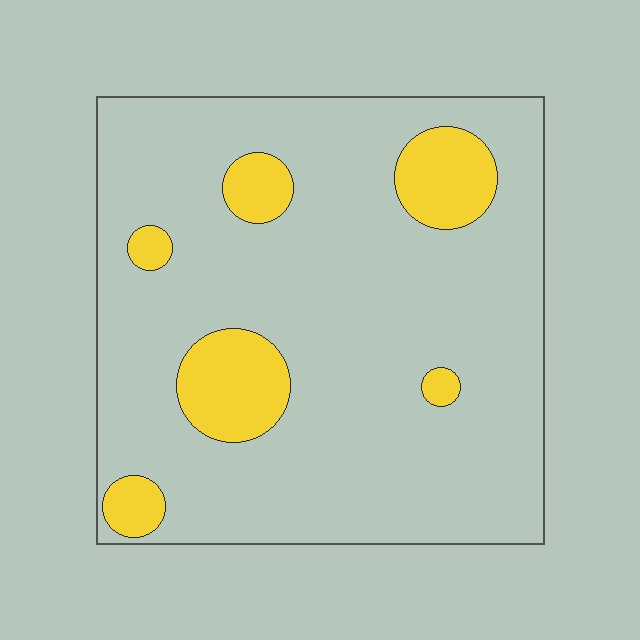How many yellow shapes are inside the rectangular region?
6.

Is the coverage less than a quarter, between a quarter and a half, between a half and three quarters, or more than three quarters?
Less than a quarter.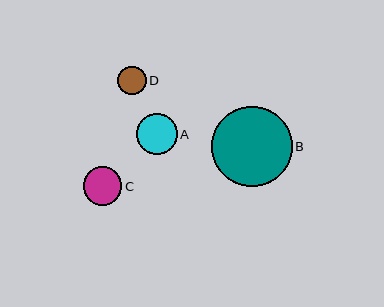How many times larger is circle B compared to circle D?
Circle B is approximately 2.8 times the size of circle D.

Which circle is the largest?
Circle B is the largest with a size of approximately 80 pixels.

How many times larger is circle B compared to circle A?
Circle B is approximately 2.0 times the size of circle A.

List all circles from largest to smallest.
From largest to smallest: B, A, C, D.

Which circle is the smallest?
Circle D is the smallest with a size of approximately 28 pixels.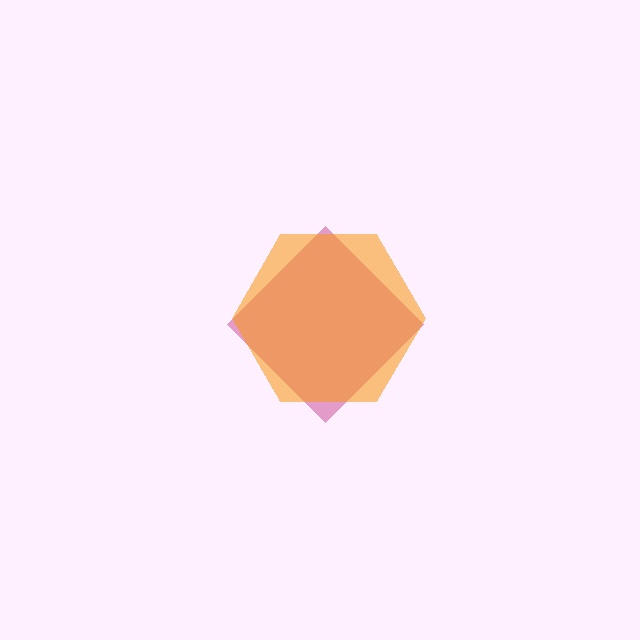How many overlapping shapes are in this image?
There are 2 overlapping shapes in the image.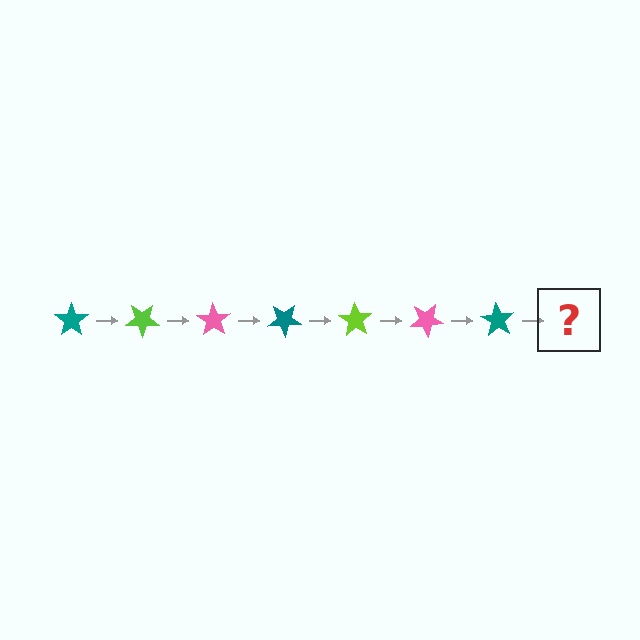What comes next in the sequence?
The next element should be a lime star, rotated 245 degrees from the start.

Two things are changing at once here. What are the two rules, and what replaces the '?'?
The two rules are that it rotates 35 degrees each step and the color cycles through teal, lime, and pink. The '?' should be a lime star, rotated 245 degrees from the start.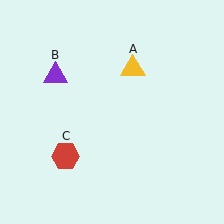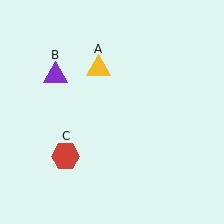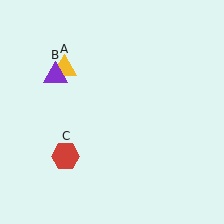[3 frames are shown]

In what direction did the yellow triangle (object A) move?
The yellow triangle (object A) moved left.